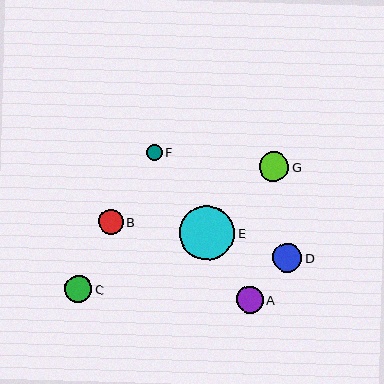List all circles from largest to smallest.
From largest to smallest: E, G, D, C, A, B, F.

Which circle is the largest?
Circle E is the largest with a size of approximately 55 pixels.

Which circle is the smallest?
Circle F is the smallest with a size of approximately 16 pixels.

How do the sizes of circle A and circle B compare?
Circle A and circle B are approximately the same size.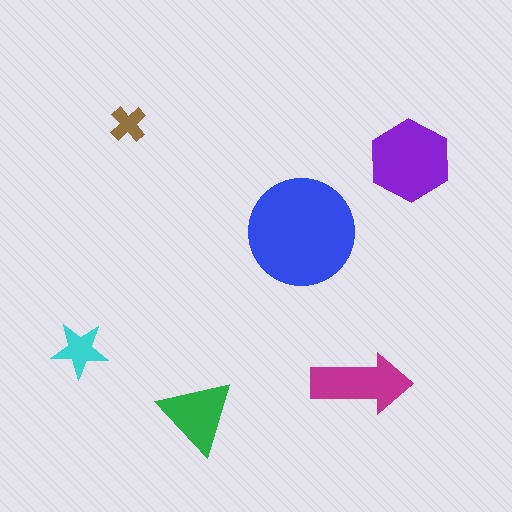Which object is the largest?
The blue circle.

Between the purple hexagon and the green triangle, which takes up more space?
The purple hexagon.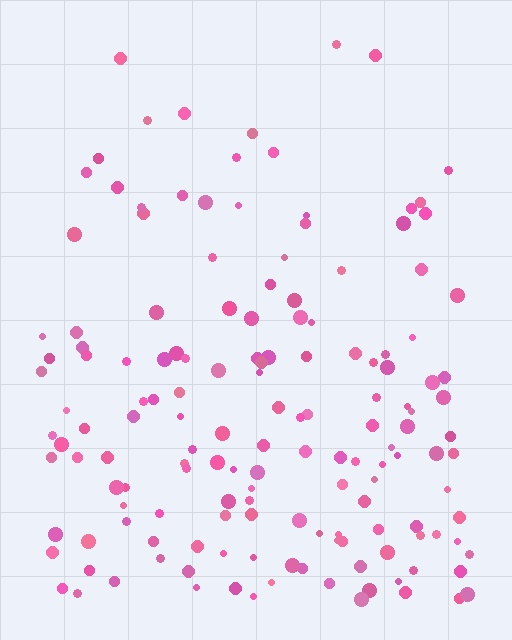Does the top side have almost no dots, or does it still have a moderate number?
Still a moderate number, just noticeably fewer than the bottom.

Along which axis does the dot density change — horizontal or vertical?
Vertical.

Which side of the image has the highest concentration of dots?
The bottom.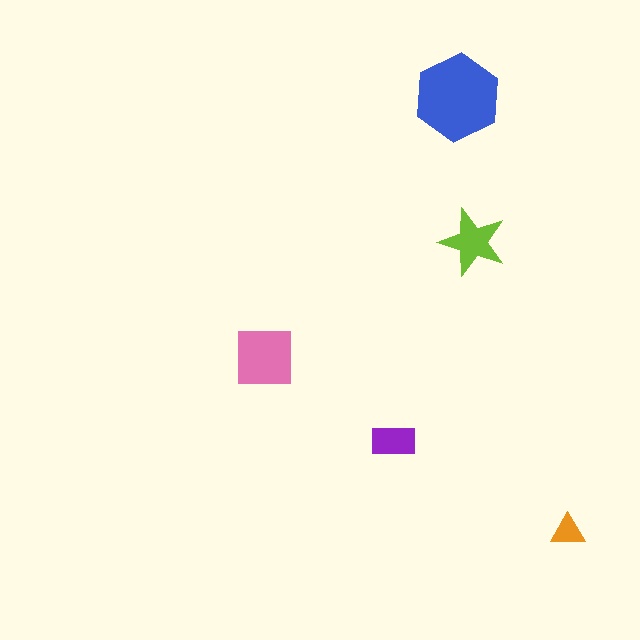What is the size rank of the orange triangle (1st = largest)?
5th.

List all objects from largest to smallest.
The blue hexagon, the pink square, the lime star, the purple rectangle, the orange triangle.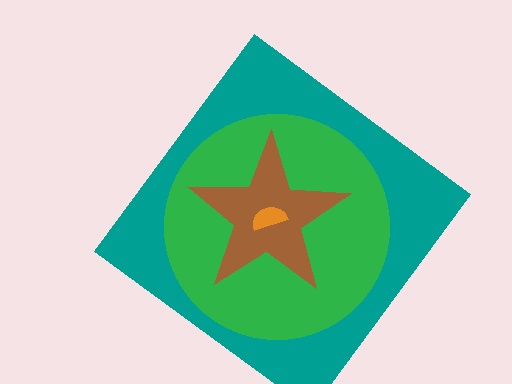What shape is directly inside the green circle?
The brown star.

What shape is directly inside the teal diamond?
The green circle.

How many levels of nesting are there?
4.